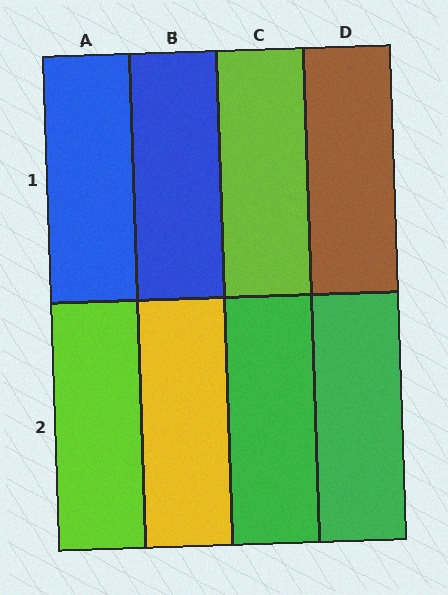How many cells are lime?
2 cells are lime.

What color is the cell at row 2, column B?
Yellow.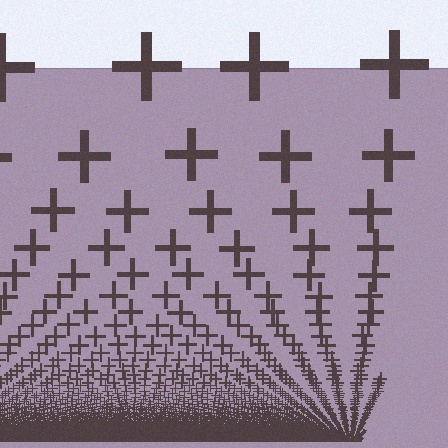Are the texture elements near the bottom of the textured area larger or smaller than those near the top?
Smaller. The gradient is inverted — elements near the bottom are smaller and denser.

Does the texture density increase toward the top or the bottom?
Density increases toward the bottom.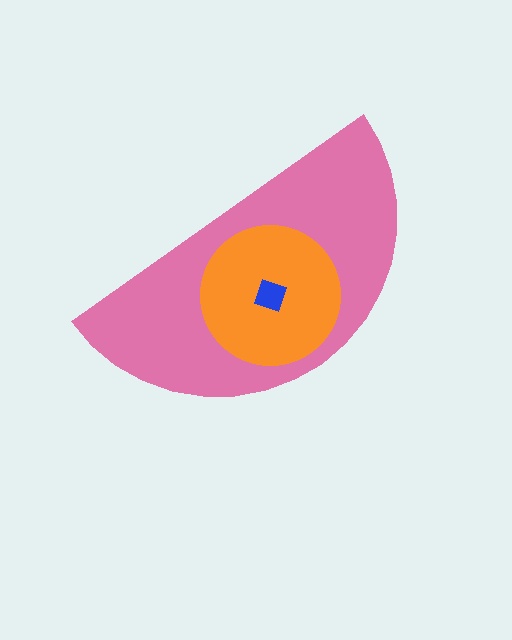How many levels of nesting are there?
3.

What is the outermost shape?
The pink semicircle.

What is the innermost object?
The blue diamond.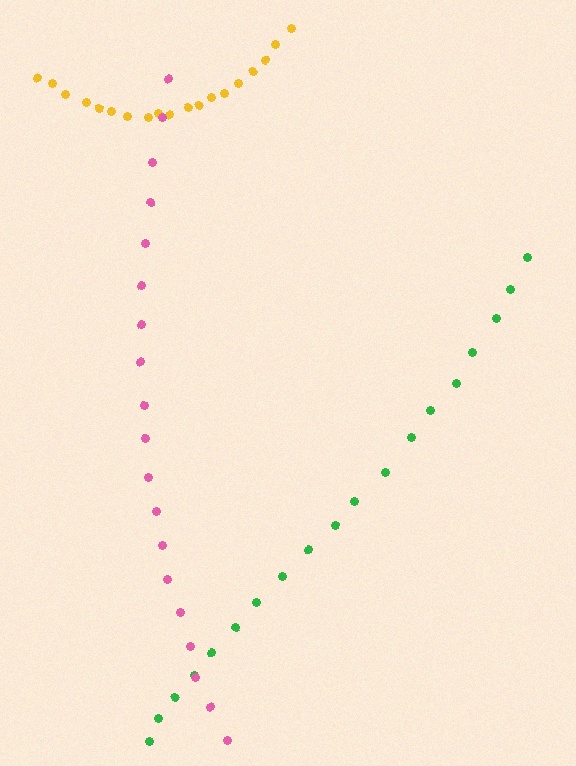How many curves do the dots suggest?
There are 3 distinct paths.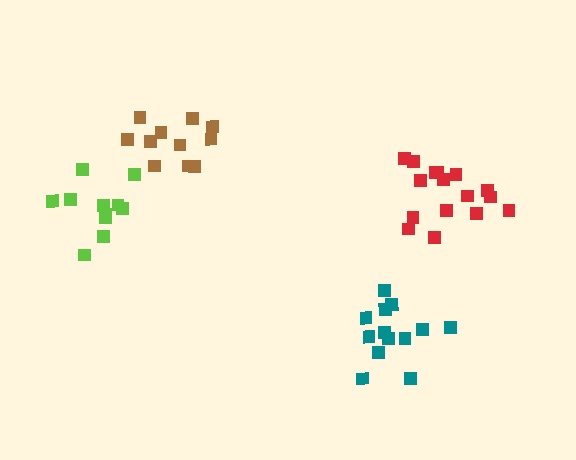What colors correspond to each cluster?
The clusters are colored: teal, brown, lime, red.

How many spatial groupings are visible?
There are 4 spatial groupings.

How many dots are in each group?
Group 1: 13 dots, Group 2: 11 dots, Group 3: 11 dots, Group 4: 17 dots (52 total).